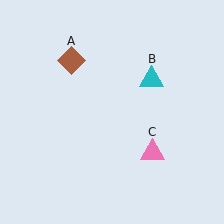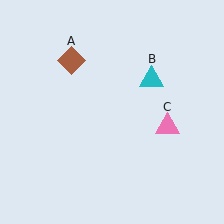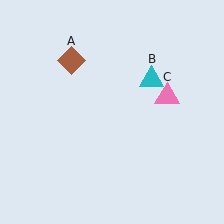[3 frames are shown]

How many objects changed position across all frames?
1 object changed position: pink triangle (object C).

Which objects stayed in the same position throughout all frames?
Brown diamond (object A) and cyan triangle (object B) remained stationary.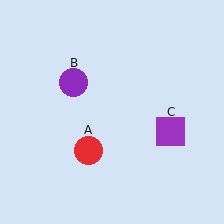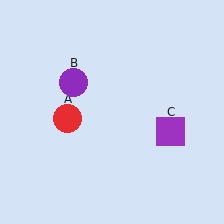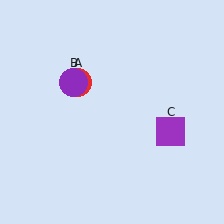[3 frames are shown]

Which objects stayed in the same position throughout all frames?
Purple circle (object B) and purple square (object C) remained stationary.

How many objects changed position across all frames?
1 object changed position: red circle (object A).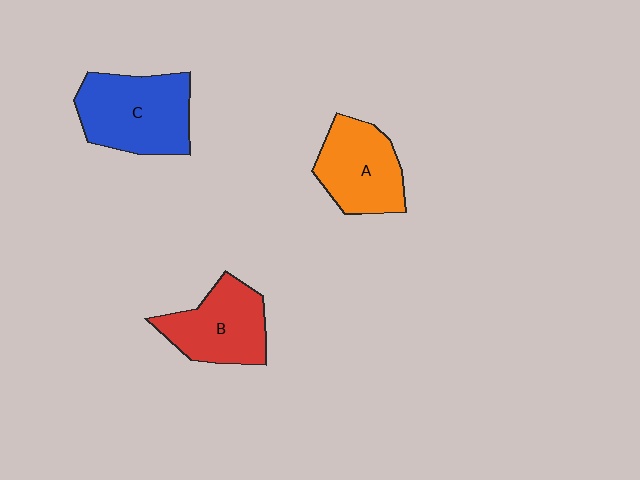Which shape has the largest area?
Shape C (blue).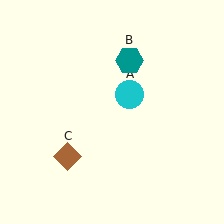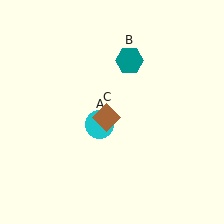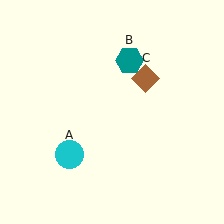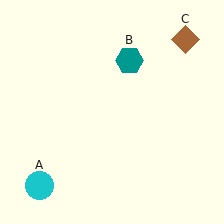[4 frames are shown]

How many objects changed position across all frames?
2 objects changed position: cyan circle (object A), brown diamond (object C).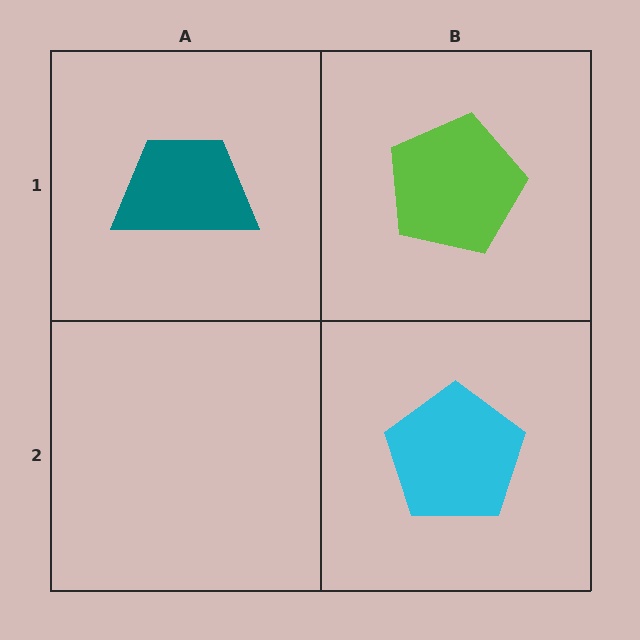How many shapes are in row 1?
2 shapes.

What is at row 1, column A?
A teal trapezoid.